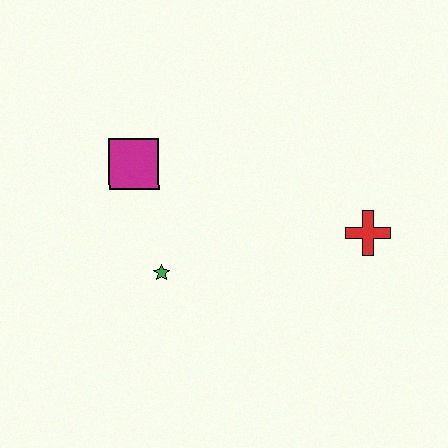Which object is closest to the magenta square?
The green star is closest to the magenta square.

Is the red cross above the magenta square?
No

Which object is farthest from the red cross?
The magenta square is farthest from the red cross.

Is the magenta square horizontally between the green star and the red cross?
No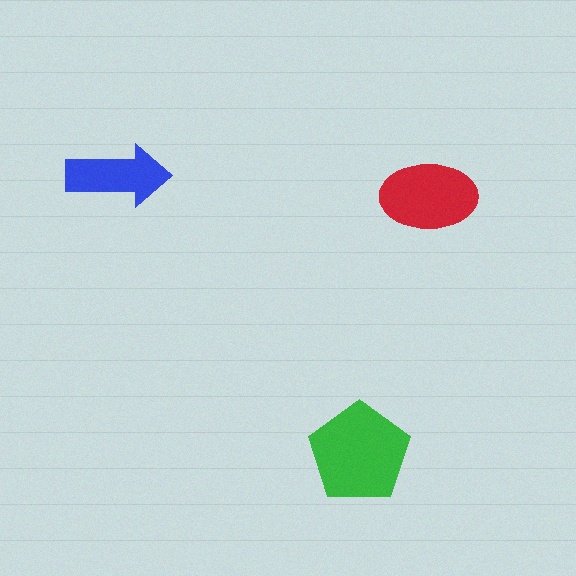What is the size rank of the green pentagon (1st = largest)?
1st.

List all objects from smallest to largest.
The blue arrow, the red ellipse, the green pentagon.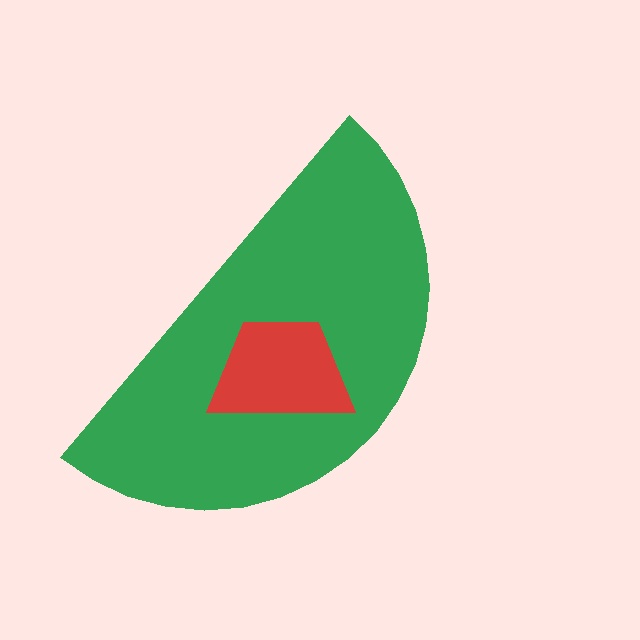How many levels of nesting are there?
2.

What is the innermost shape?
The red trapezoid.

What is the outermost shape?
The green semicircle.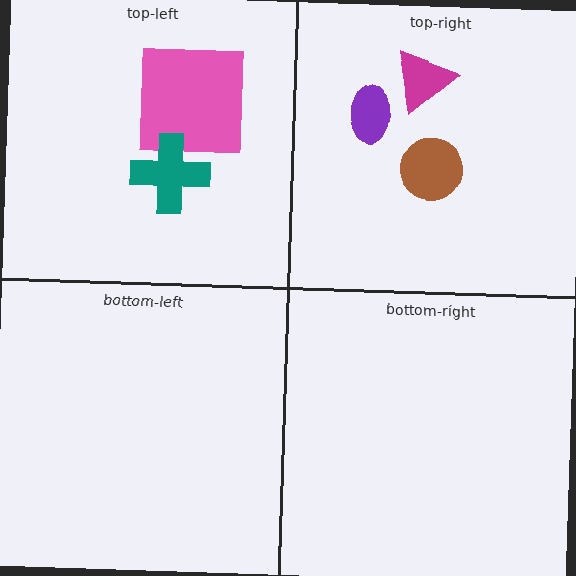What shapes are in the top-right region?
The magenta triangle, the purple ellipse, the brown circle.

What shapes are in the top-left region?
The pink square, the teal cross.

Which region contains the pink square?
The top-left region.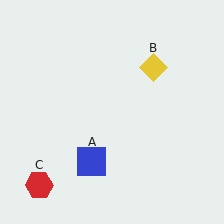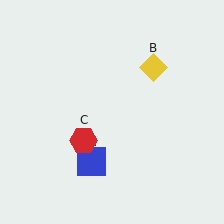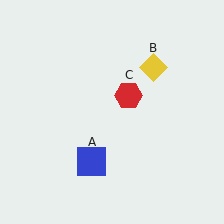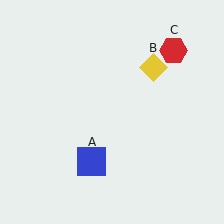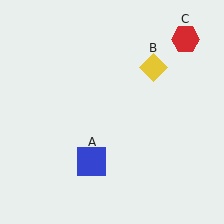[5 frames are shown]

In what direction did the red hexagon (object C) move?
The red hexagon (object C) moved up and to the right.